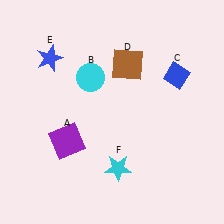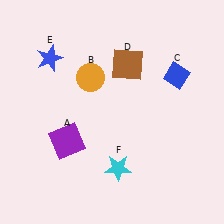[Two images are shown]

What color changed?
The circle (B) changed from cyan in Image 1 to orange in Image 2.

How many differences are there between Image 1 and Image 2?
There is 1 difference between the two images.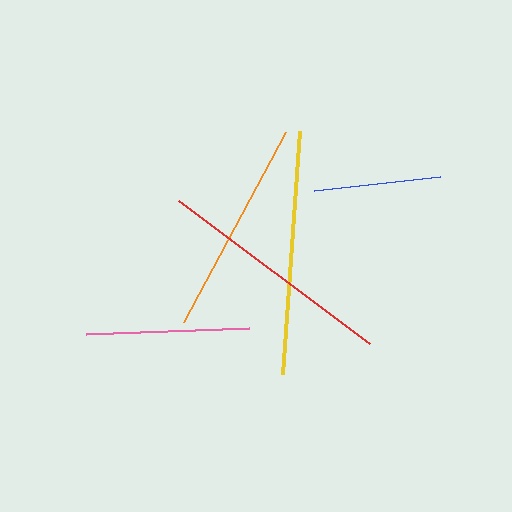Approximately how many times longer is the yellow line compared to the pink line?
The yellow line is approximately 1.5 times the length of the pink line.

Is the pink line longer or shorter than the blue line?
The pink line is longer than the blue line.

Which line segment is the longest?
The yellow line is the longest at approximately 244 pixels.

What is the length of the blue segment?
The blue segment is approximately 127 pixels long.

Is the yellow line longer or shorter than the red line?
The yellow line is longer than the red line.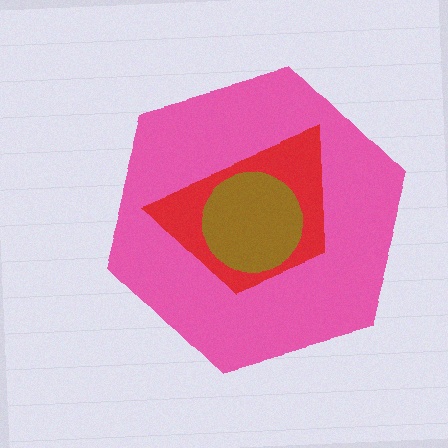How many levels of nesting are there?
3.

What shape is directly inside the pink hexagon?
The red trapezoid.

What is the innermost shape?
The brown circle.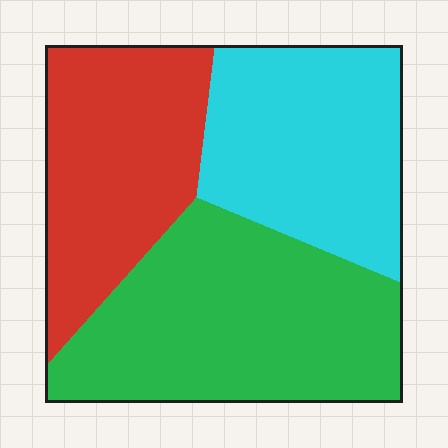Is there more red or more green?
Green.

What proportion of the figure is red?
Red takes up between a quarter and a half of the figure.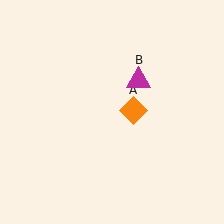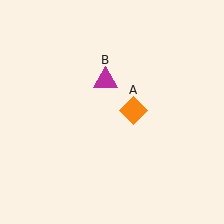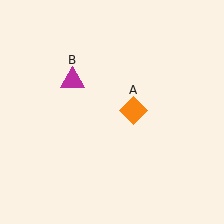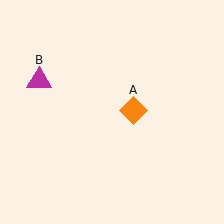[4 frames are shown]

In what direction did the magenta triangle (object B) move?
The magenta triangle (object B) moved left.